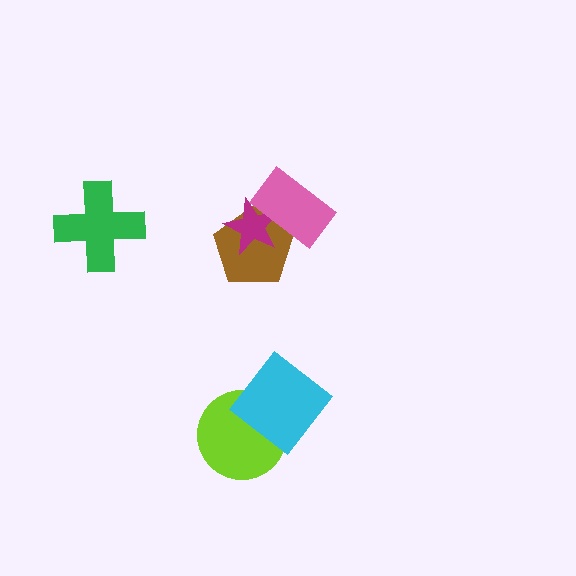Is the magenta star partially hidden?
Yes, it is partially covered by another shape.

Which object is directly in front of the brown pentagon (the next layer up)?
The magenta star is directly in front of the brown pentagon.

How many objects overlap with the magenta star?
2 objects overlap with the magenta star.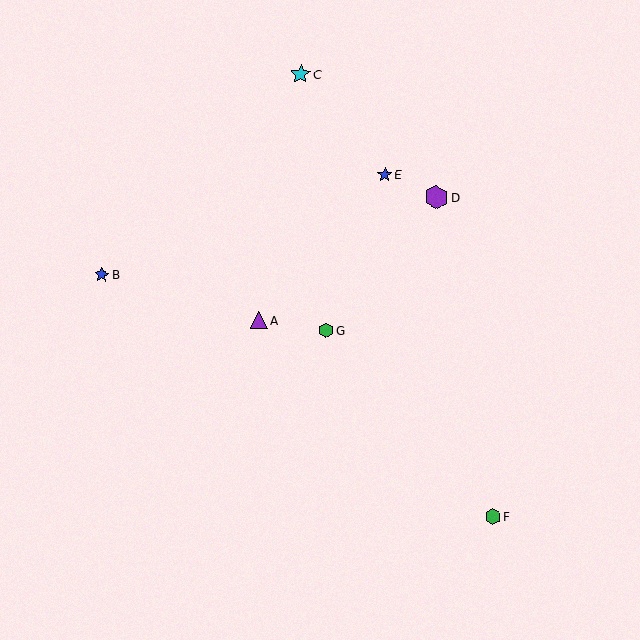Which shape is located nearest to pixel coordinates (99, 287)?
The blue star (labeled B) at (102, 275) is nearest to that location.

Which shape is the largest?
The purple hexagon (labeled D) is the largest.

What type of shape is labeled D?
Shape D is a purple hexagon.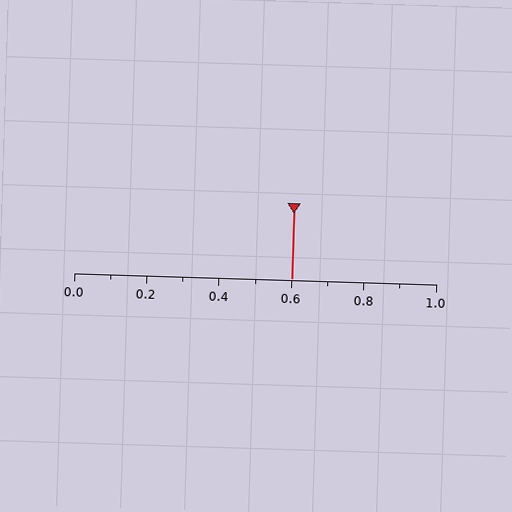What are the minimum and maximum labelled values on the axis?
The axis runs from 0.0 to 1.0.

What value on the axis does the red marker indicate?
The marker indicates approximately 0.6.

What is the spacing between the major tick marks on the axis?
The major ticks are spaced 0.2 apart.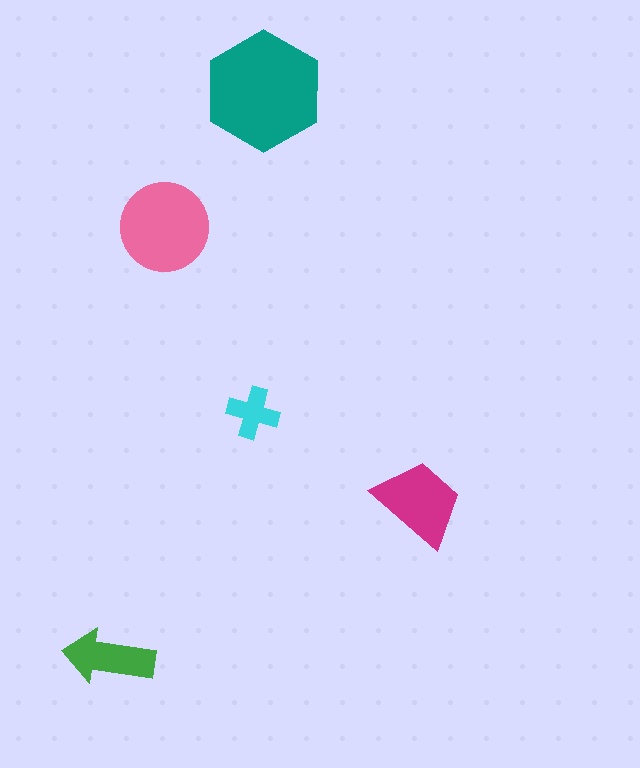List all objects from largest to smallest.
The teal hexagon, the pink circle, the magenta trapezoid, the green arrow, the cyan cross.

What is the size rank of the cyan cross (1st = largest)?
5th.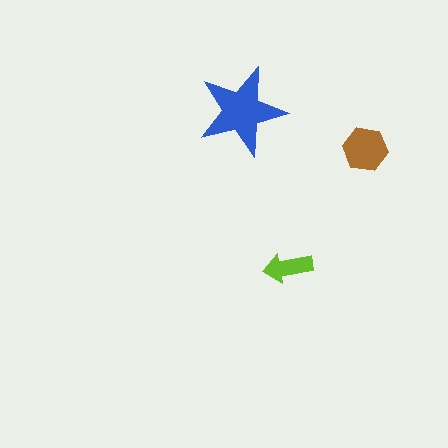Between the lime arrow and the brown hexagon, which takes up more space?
The brown hexagon.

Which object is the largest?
The blue star.